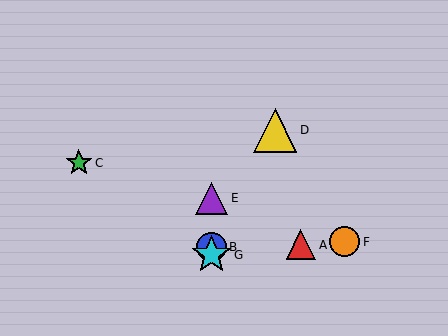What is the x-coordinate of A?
Object A is at x≈301.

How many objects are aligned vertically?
3 objects (B, E, G) are aligned vertically.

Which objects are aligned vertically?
Objects B, E, G are aligned vertically.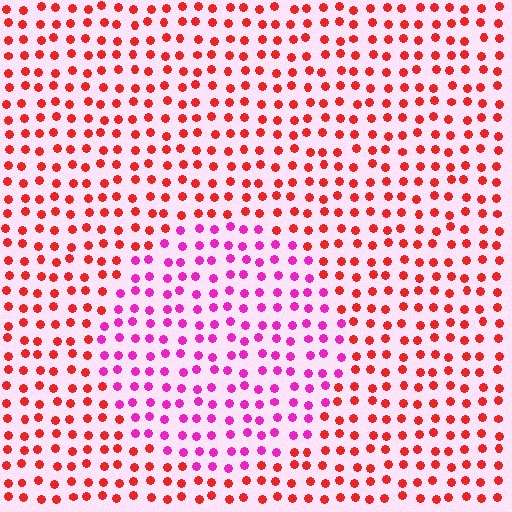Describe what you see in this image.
The image is filled with small red elements in a uniform arrangement. A circle-shaped region is visible where the elements are tinted to a slightly different hue, forming a subtle color boundary.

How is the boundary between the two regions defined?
The boundary is defined purely by a slight shift in hue (about 48 degrees). Spacing, size, and orientation are identical on both sides.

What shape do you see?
I see a circle.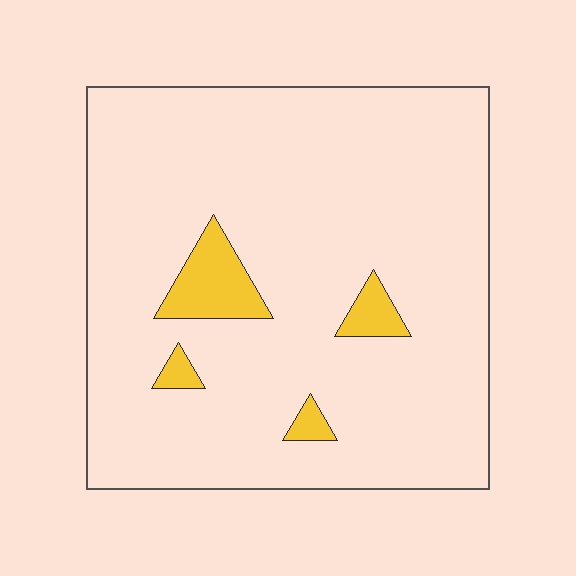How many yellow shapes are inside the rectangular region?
4.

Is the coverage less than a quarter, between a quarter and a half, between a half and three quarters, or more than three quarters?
Less than a quarter.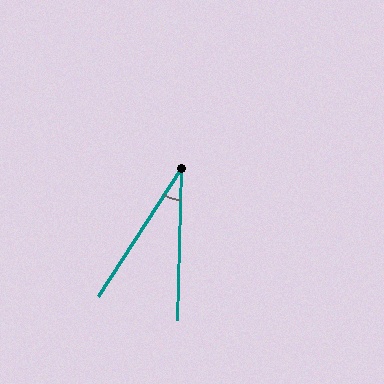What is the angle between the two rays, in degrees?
Approximately 31 degrees.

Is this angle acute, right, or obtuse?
It is acute.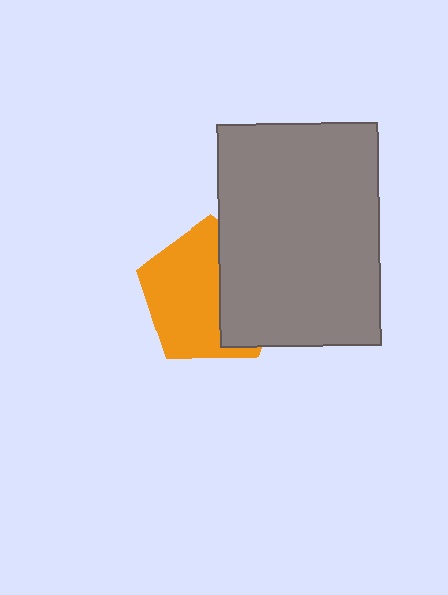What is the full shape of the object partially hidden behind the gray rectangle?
The partially hidden object is an orange pentagon.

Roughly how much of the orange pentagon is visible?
About half of it is visible (roughly 60%).